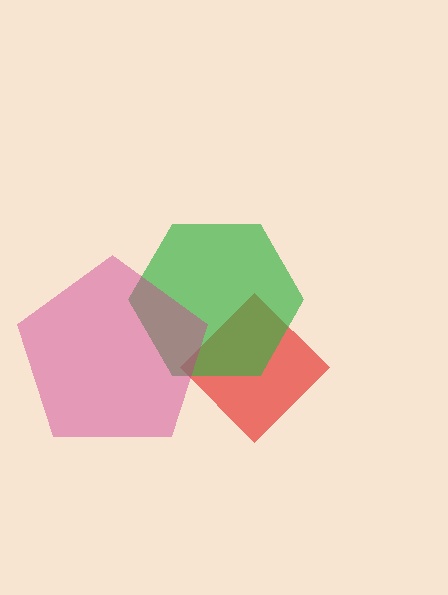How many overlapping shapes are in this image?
There are 3 overlapping shapes in the image.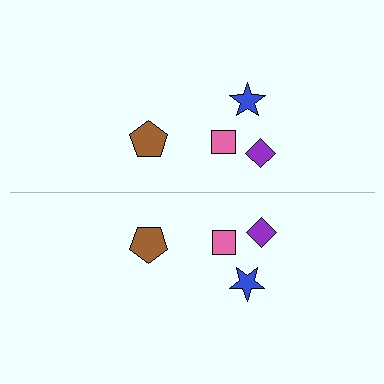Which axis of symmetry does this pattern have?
The pattern has a horizontal axis of symmetry running through the center of the image.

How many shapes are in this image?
There are 8 shapes in this image.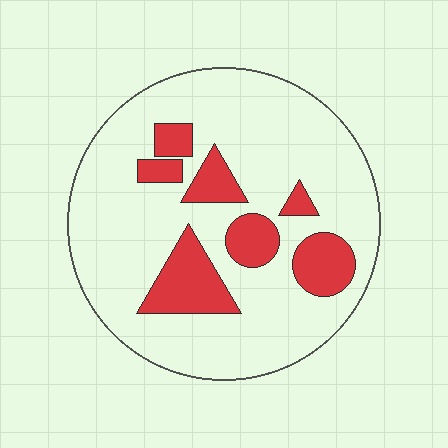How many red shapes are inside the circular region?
7.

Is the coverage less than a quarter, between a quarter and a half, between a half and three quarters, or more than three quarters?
Less than a quarter.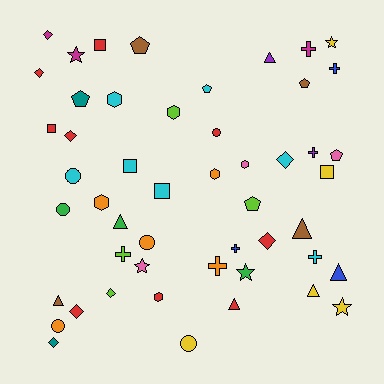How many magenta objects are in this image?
There are 3 magenta objects.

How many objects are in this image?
There are 50 objects.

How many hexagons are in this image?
There are 6 hexagons.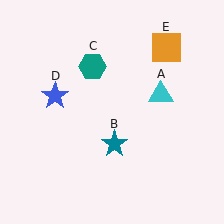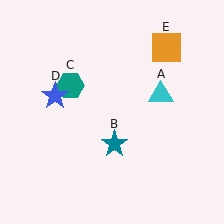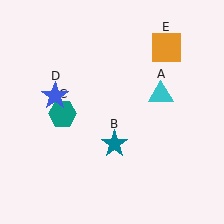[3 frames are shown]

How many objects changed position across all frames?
1 object changed position: teal hexagon (object C).